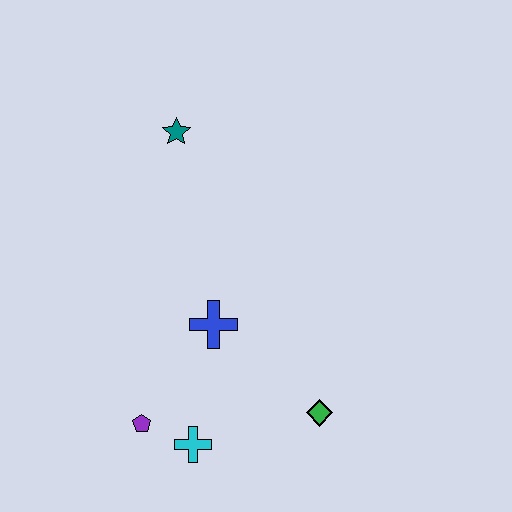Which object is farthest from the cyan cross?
The teal star is farthest from the cyan cross.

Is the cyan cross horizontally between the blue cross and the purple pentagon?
Yes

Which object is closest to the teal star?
The blue cross is closest to the teal star.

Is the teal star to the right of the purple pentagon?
Yes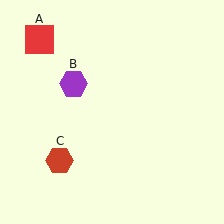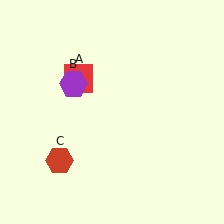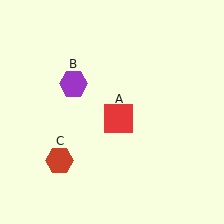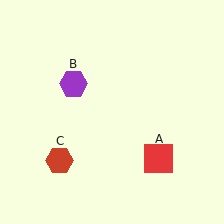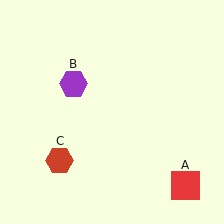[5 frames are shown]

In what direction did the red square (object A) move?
The red square (object A) moved down and to the right.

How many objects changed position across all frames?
1 object changed position: red square (object A).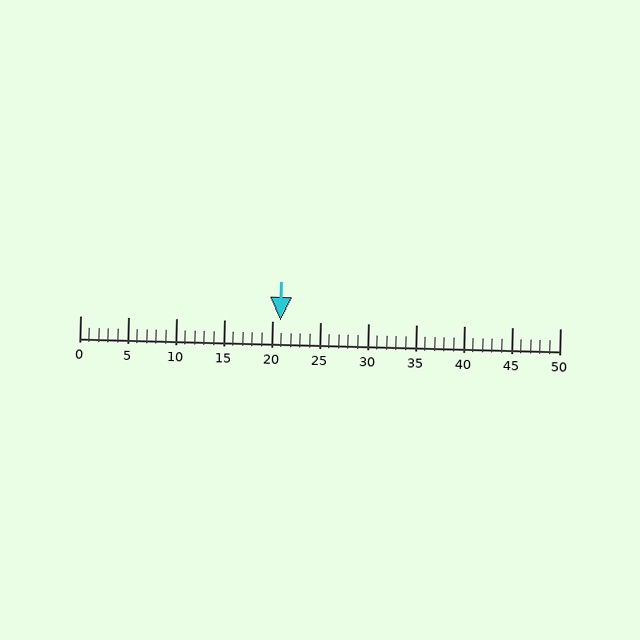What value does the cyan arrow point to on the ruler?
The cyan arrow points to approximately 21.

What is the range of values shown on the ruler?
The ruler shows values from 0 to 50.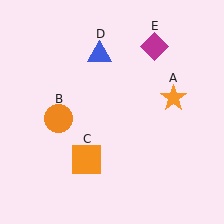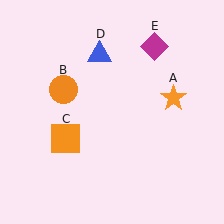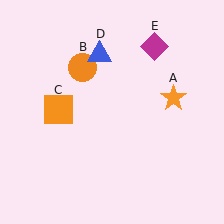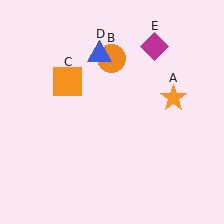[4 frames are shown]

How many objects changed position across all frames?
2 objects changed position: orange circle (object B), orange square (object C).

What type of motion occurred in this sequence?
The orange circle (object B), orange square (object C) rotated clockwise around the center of the scene.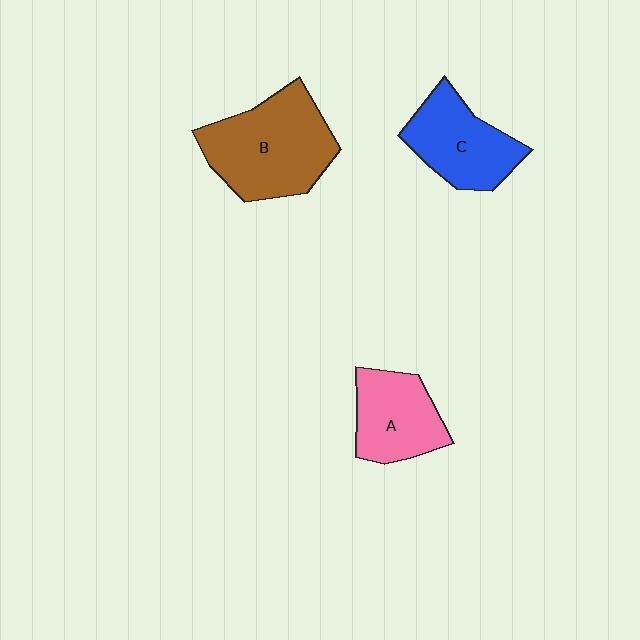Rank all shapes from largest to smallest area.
From largest to smallest: B (brown), C (blue), A (pink).